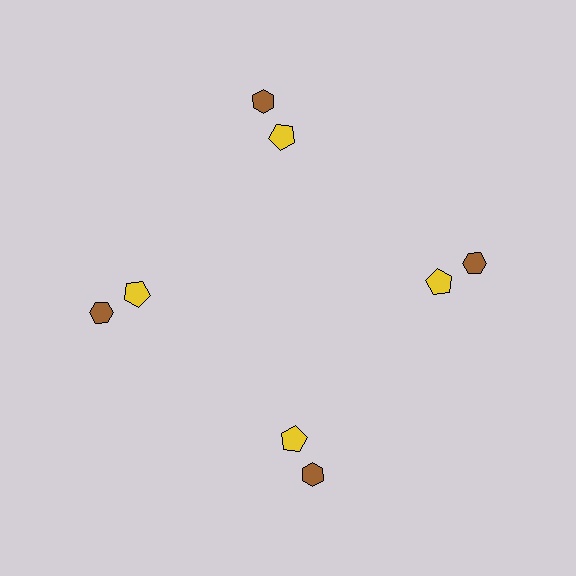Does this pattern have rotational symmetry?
Yes, this pattern has 4-fold rotational symmetry. It looks the same after rotating 90 degrees around the center.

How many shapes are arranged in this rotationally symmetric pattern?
There are 8 shapes, arranged in 4 groups of 2.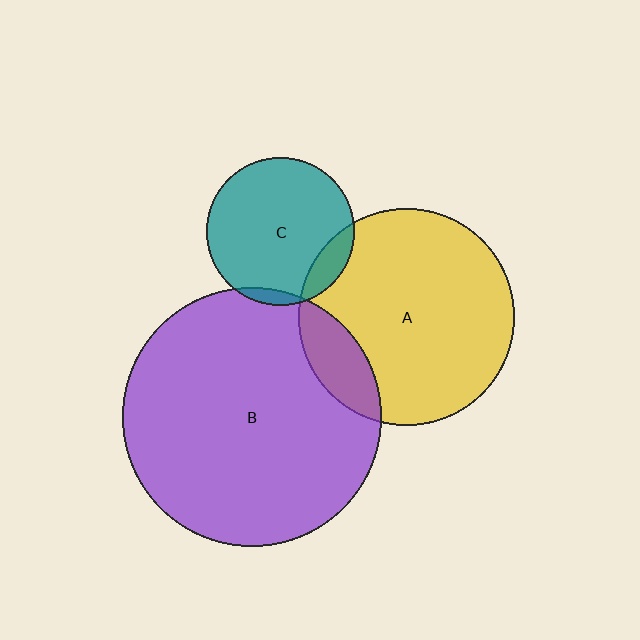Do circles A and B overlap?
Yes.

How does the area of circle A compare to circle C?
Approximately 2.1 times.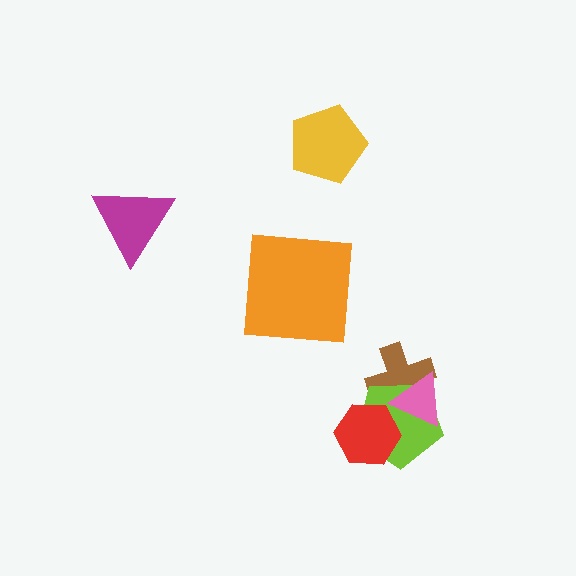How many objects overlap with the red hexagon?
1 object overlaps with the red hexagon.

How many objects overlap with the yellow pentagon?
0 objects overlap with the yellow pentagon.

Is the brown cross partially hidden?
Yes, it is partially covered by another shape.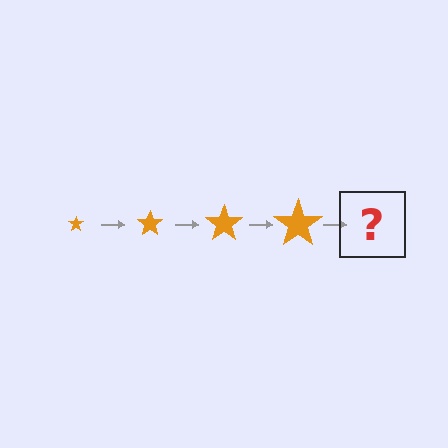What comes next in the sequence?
The next element should be an orange star, larger than the previous one.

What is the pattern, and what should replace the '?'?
The pattern is that the star gets progressively larger each step. The '?' should be an orange star, larger than the previous one.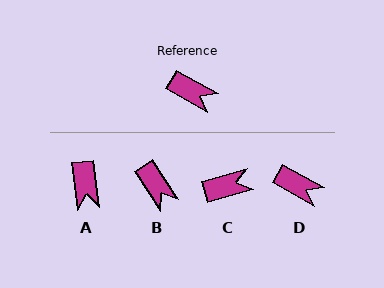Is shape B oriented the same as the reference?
No, it is off by about 27 degrees.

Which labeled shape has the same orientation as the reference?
D.